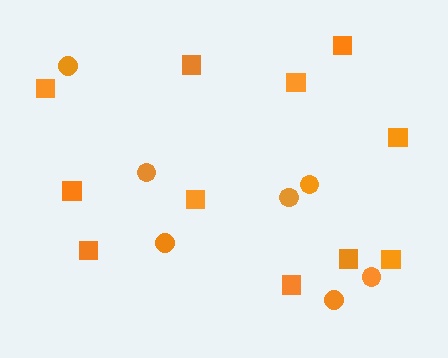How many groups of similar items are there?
There are 2 groups: one group of circles (7) and one group of squares (11).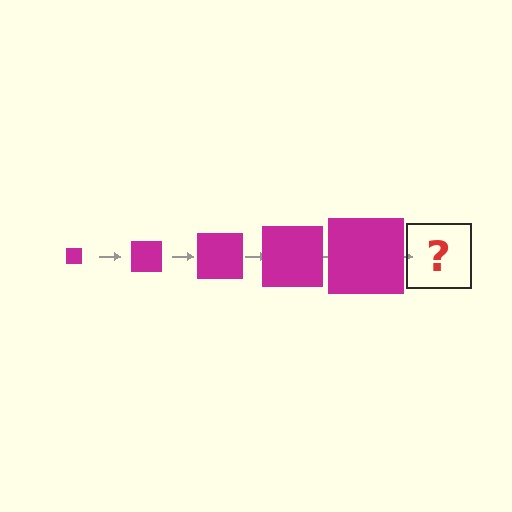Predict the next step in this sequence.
The next step is a magenta square, larger than the previous one.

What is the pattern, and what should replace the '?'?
The pattern is that the square gets progressively larger each step. The '?' should be a magenta square, larger than the previous one.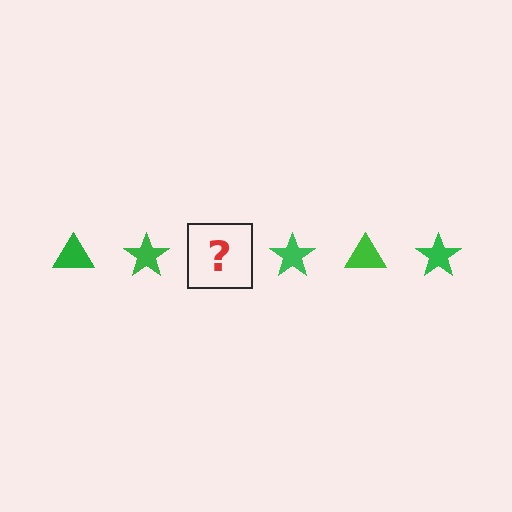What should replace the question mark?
The question mark should be replaced with a green triangle.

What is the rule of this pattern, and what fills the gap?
The rule is that the pattern cycles through triangle, star shapes in green. The gap should be filled with a green triangle.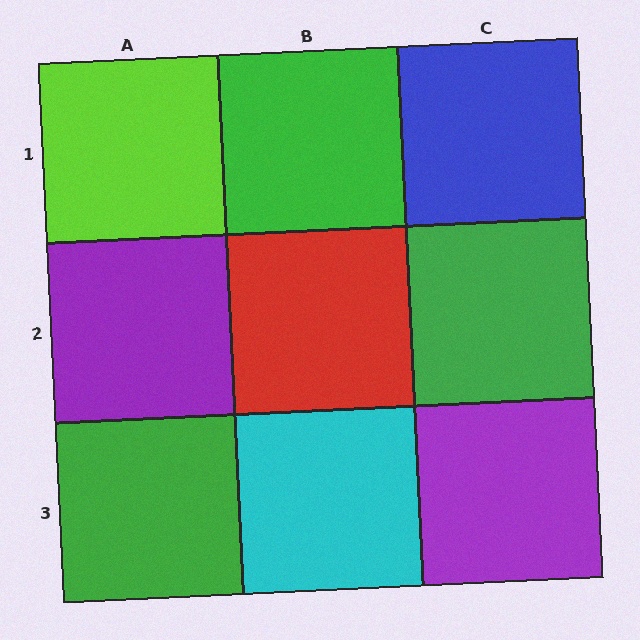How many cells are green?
3 cells are green.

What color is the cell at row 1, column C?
Blue.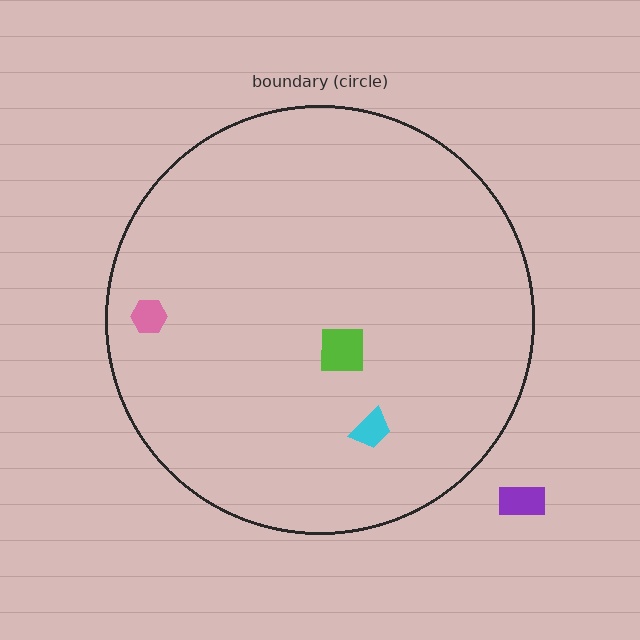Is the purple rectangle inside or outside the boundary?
Outside.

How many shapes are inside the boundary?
3 inside, 1 outside.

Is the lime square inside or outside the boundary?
Inside.